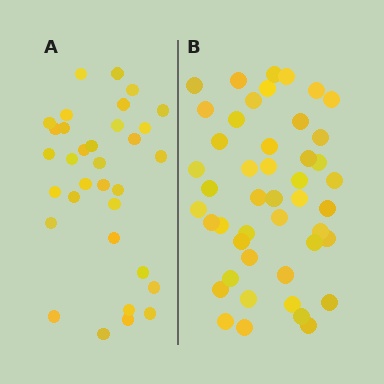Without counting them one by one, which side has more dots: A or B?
Region B (the right region) has more dots.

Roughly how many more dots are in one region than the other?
Region B has approximately 15 more dots than region A.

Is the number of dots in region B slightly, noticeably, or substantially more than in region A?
Region B has noticeably more, but not dramatically so. The ratio is roughly 1.4 to 1.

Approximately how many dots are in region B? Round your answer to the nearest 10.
About 50 dots. (The exact count is 46, which rounds to 50.)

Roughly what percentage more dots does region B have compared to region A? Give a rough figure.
About 40% more.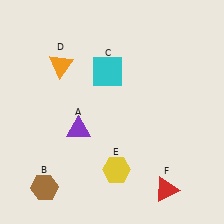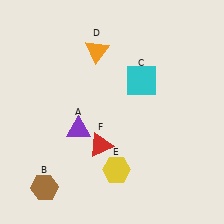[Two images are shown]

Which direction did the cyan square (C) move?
The cyan square (C) moved right.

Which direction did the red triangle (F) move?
The red triangle (F) moved left.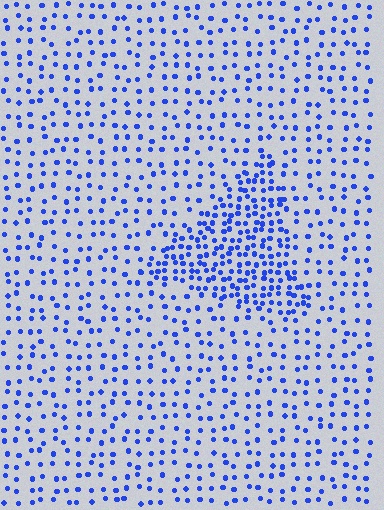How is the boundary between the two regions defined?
The boundary is defined by a change in element density (approximately 2.2x ratio). All elements are the same color, size, and shape.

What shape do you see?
I see a triangle.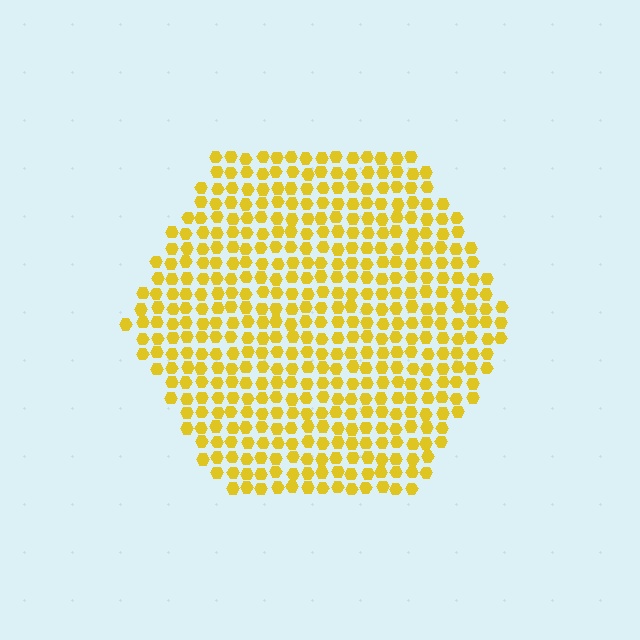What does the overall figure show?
The overall figure shows a hexagon.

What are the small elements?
The small elements are hexagons.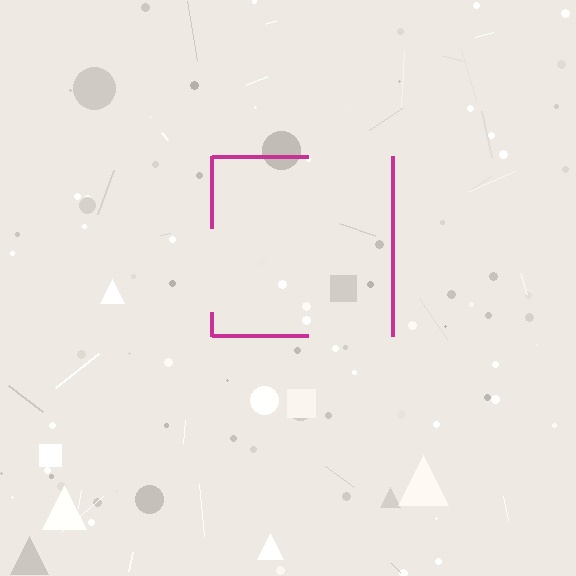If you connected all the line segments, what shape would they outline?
They would outline a square.